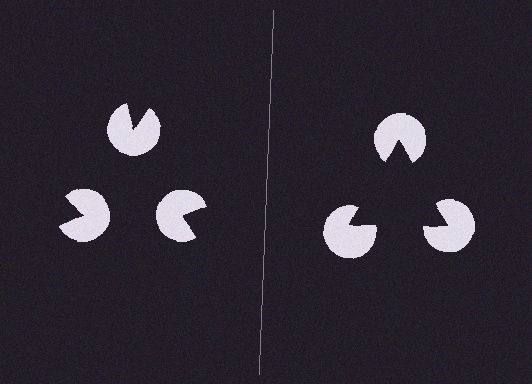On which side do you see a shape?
An illusory triangle appears on the right side. On the left side the wedge cuts are rotated, so no coherent shape forms.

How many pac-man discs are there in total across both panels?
6 — 3 on each side.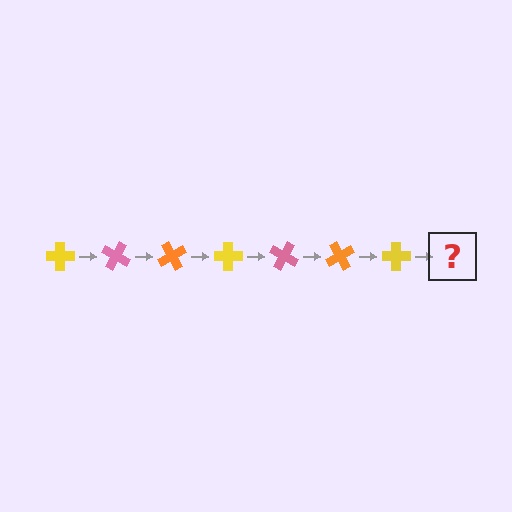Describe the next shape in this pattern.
It should be a pink cross, rotated 210 degrees from the start.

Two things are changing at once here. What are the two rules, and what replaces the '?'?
The two rules are that it rotates 30 degrees each step and the color cycles through yellow, pink, and orange. The '?' should be a pink cross, rotated 210 degrees from the start.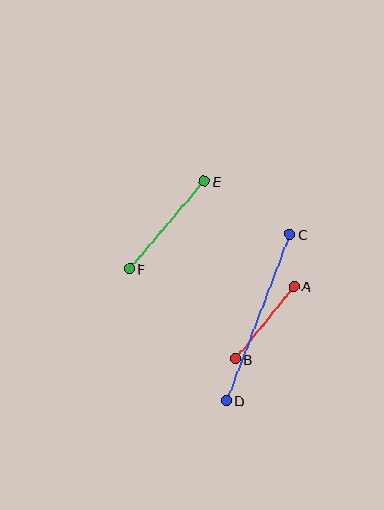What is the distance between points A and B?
The distance is approximately 93 pixels.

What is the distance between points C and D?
The distance is approximately 178 pixels.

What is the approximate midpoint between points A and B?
The midpoint is at approximately (264, 323) pixels.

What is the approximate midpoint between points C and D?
The midpoint is at approximately (258, 317) pixels.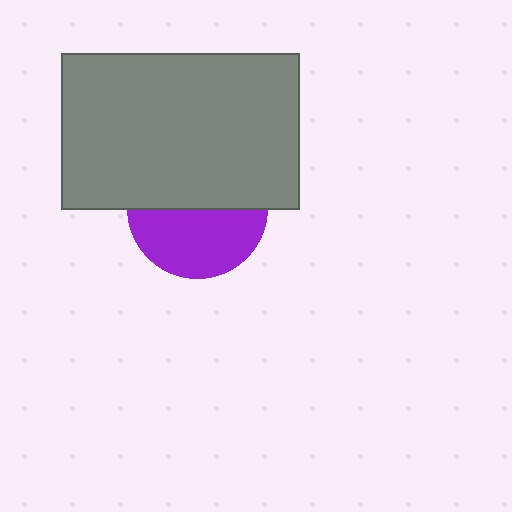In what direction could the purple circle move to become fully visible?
The purple circle could move down. That would shift it out from behind the gray rectangle entirely.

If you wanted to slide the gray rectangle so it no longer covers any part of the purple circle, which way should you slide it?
Slide it up — that is the most direct way to separate the two shapes.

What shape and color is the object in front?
The object in front is a gray rectangle.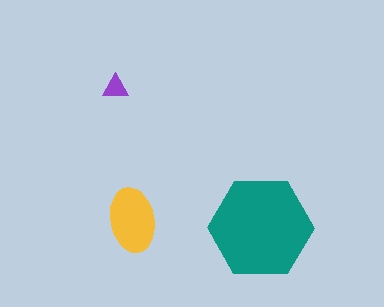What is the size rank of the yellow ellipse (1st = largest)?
2nd.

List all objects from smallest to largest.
The purple triangle, the yellow ellipse, the teal hexagon.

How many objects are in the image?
There are 3 objects in the image.